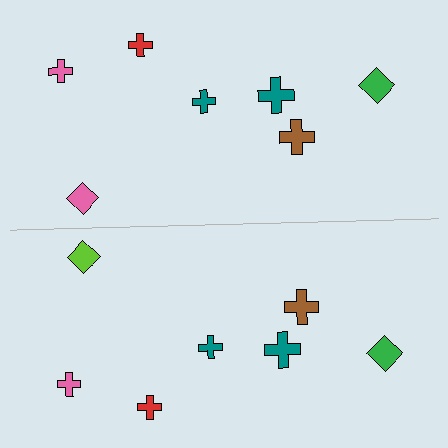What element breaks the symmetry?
The lime diamond on the bottom side breaks the symmetry — its mirror counterpart is pink.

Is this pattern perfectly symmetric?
No, the pattern is not perfectly symmetric. The lime diamond on the bottom side breaks the symmetry — its mirror counterpart is pink.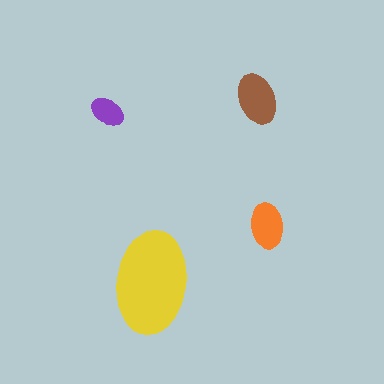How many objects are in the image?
There are 4 objects in the image.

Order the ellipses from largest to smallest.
the yellow one, the brown one, the orange one, the purple one.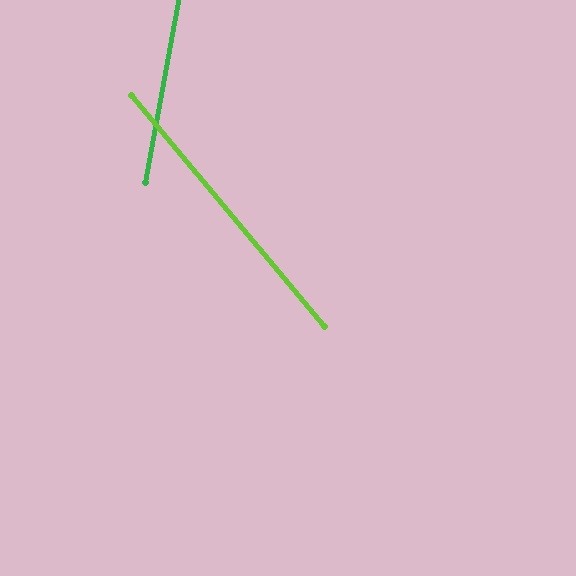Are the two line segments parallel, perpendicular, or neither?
Neither parallel nor perpendicular — they differ by about 50°.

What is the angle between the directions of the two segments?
Approximately 50 degrees.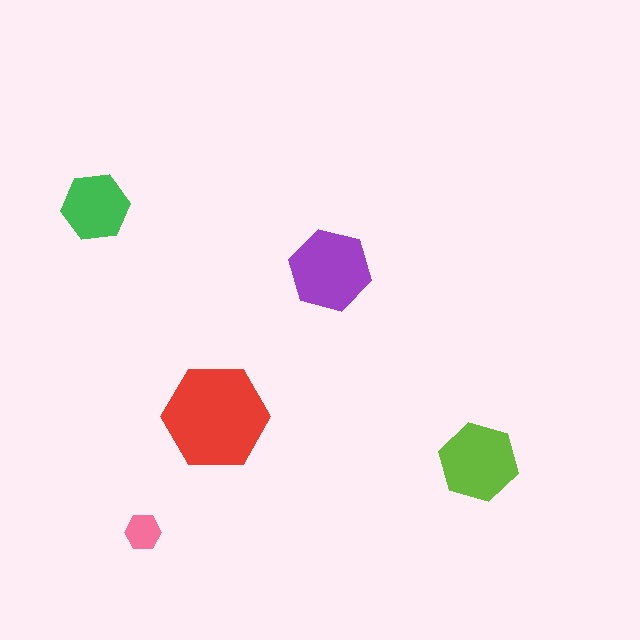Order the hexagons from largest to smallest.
the red one, the purple one, the lime one, the green one, the pink one.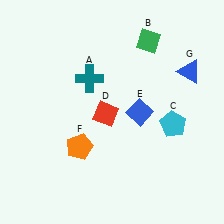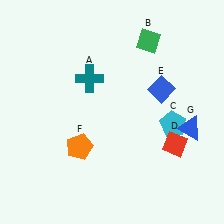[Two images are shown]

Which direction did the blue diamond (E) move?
The blue diamond (E) moved up.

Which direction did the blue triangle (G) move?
The blue triangle (G) moved down.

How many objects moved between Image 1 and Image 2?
3 objects moved between the two images.